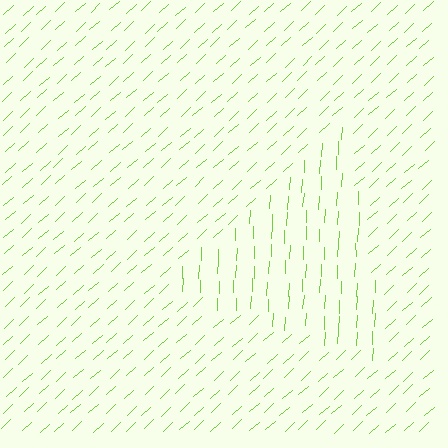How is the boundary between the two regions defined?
The boundary is defined purely by a change in line orientation (approximately 45 degrees difference). All lines are the same color and thickness.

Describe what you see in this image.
The image is filled with small lime line segments. A triangle region in the image has lines oriented differently from the surrounding lines, creating a visible texture boundary.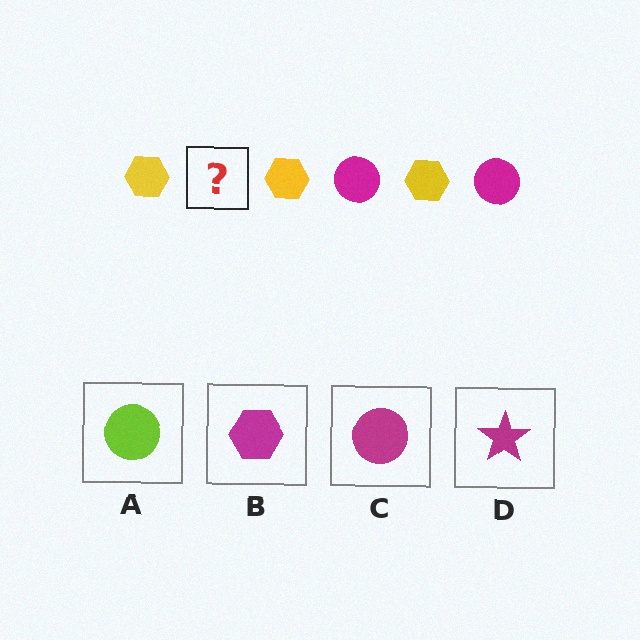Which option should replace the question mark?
Option C.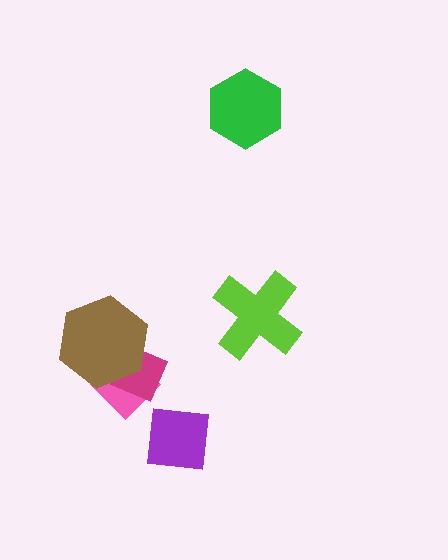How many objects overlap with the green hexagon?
0 objects overlap with the green hexagon.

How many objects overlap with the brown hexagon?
2 objects overlap with the brown hexagon.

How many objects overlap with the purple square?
0 objects overlap with the purple square.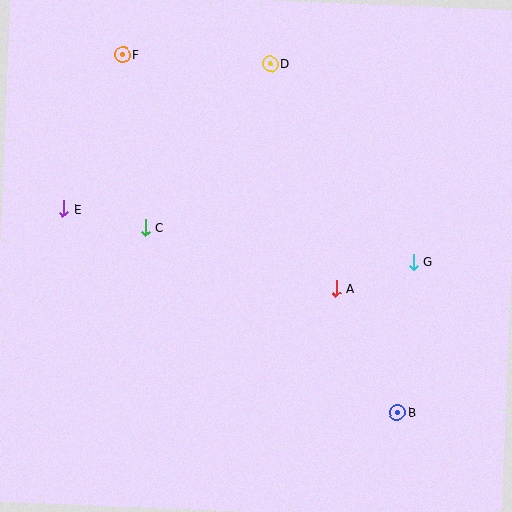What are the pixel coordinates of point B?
Point B is at (397, 412).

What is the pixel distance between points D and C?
The distance between D and C is 206 pixels.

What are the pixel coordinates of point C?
Point C is at (145, 227).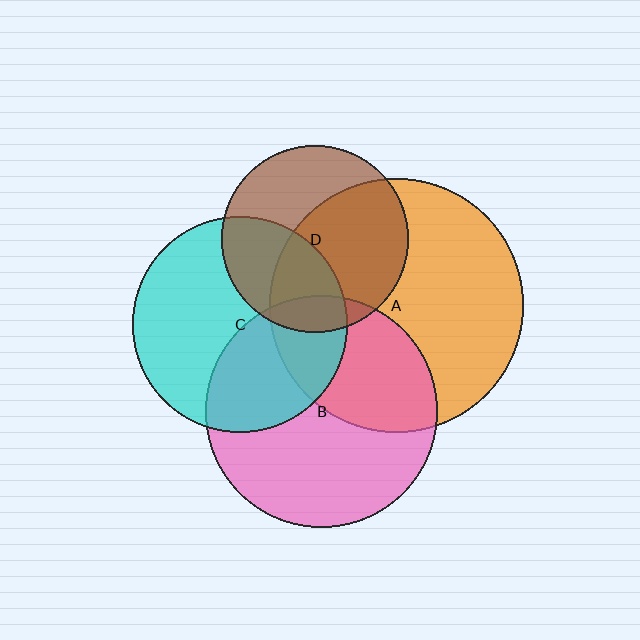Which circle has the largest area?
Circle A (orange).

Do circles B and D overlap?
Yes.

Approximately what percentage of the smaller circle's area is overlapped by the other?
Approximately 10%.